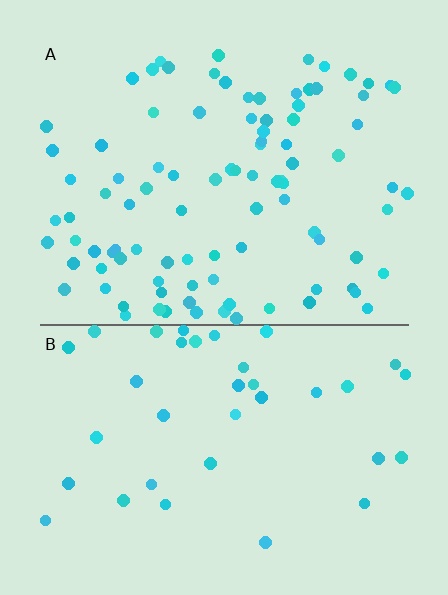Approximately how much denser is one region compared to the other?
Approximately 2.6× — region A over region B.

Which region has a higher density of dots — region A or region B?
A (the top).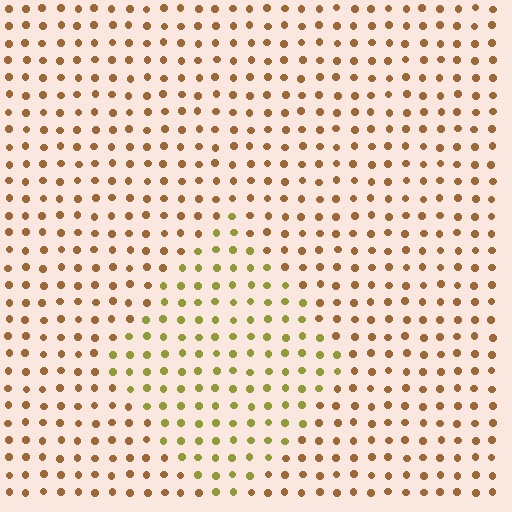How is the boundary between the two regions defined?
The boundary is defined purely by a slight shift in hue (about 38 degrees). Spacing, size, and orientation are identical on both sides.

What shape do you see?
I see a diamond.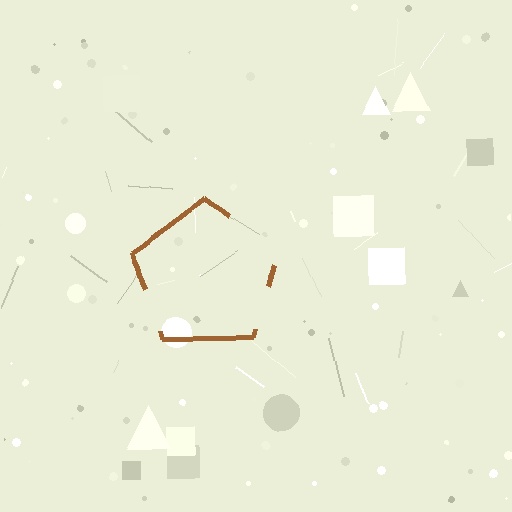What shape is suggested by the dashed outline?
The dashed outline suggests a pentagon.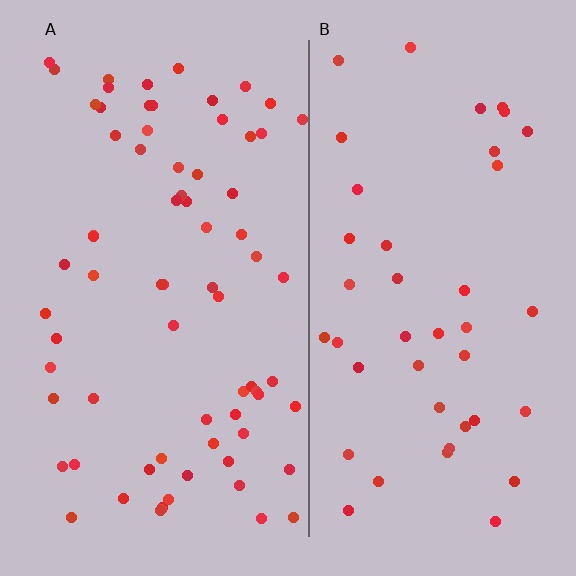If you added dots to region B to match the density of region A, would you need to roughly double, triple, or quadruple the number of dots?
Approximately double.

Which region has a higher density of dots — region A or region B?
A (the left).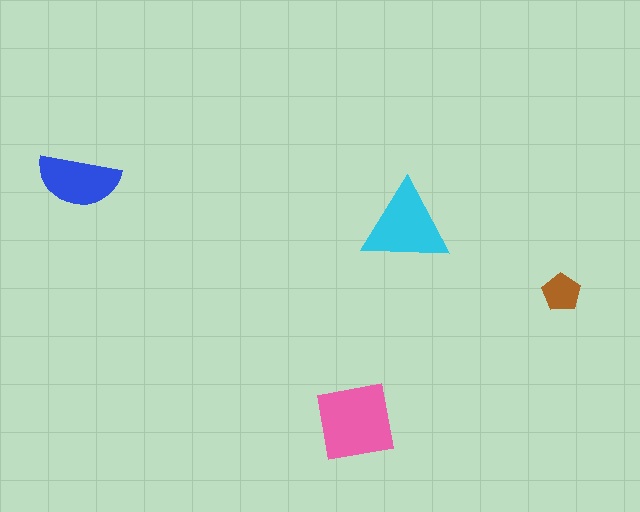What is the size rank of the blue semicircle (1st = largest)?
3rd.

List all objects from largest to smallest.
The pink square, the cyan triangle, the blue semicircle, the brown pentagon.